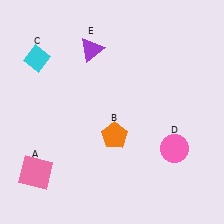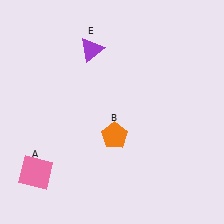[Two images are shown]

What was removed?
The cyan diamond (C), the pink circle (D) were removed in Image 2.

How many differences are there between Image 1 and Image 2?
There are 2 differences between the two images.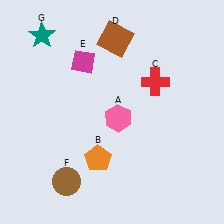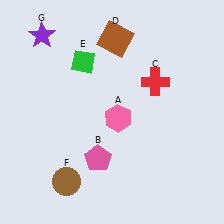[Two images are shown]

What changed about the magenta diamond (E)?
In Image 1, E is magenta. In Image 2, it changed to green.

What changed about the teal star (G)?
In Image 1, G is teal. In Image 2, it changed to purple.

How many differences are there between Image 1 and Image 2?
There are 3 differences between the two images.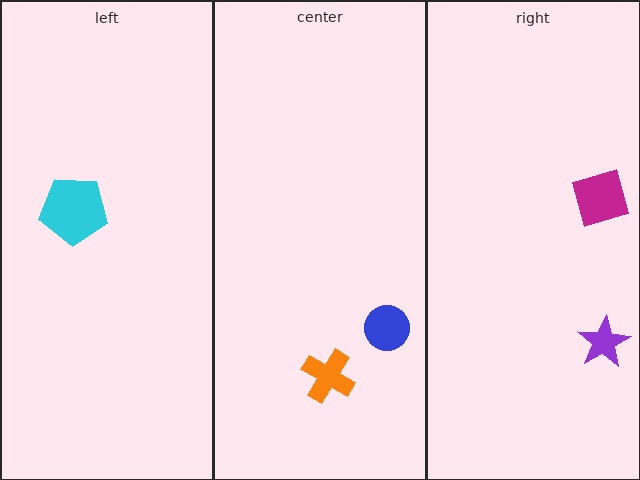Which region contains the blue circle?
The center region.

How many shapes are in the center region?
2.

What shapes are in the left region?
The cyan pentagon.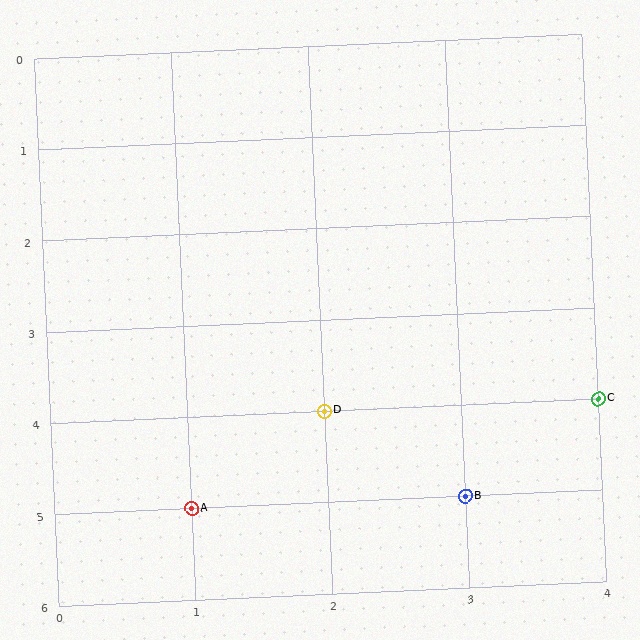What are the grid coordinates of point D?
Point D is at grid coordinates (2, 4).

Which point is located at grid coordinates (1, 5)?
Point A is at (1, 5).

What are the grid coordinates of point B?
Point B is at grid coordinates (3, 5).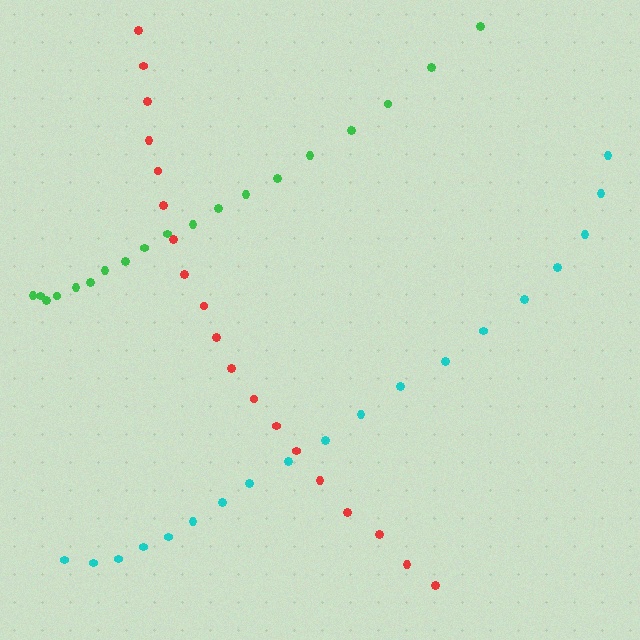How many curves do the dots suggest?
There are 3 distinct paths.